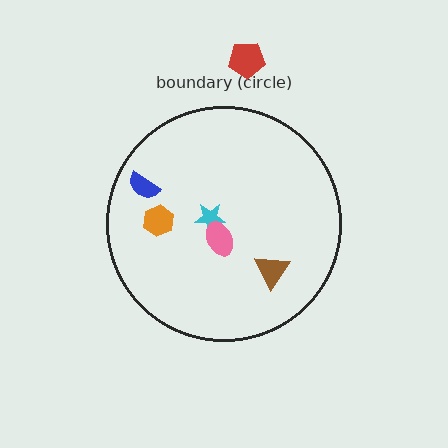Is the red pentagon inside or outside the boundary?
Outside.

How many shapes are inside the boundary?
5 inside, 1 outside.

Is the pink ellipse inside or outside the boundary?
Inside.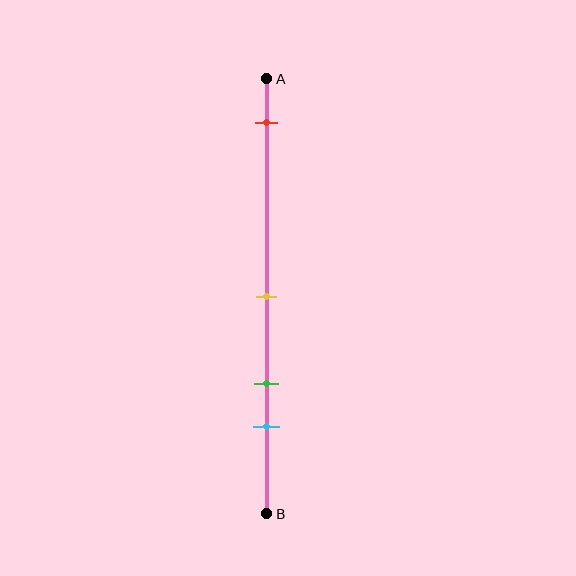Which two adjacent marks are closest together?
The green and cyan marks are the closest adjacent pair.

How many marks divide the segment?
There are 4 marks dividing the segment.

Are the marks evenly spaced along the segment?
No, the marks are not evenly spaced.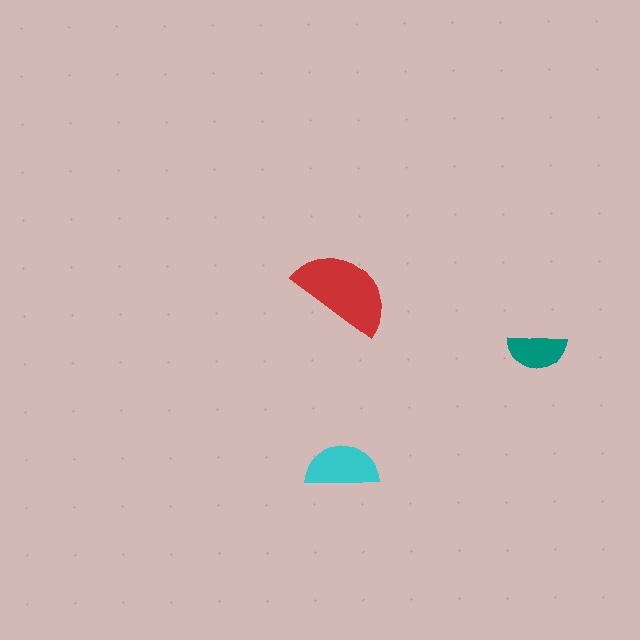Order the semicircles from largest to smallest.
the red one, the cyan one, the teal one.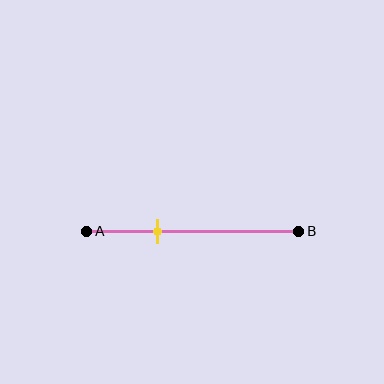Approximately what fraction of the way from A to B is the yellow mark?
The yellow mark is approximately 35% of the way from A to B.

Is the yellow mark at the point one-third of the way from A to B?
Yes, the mark is approximately at the one-third point.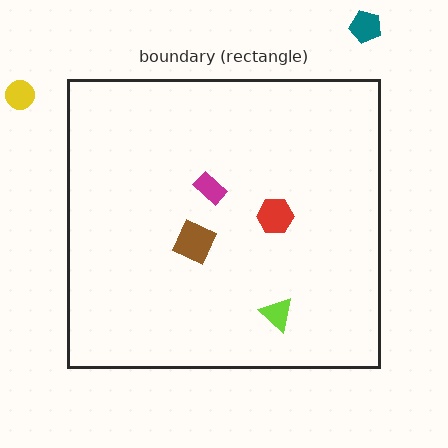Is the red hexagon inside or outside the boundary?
Inside.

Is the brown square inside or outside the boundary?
Inside.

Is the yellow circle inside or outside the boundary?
Outside.